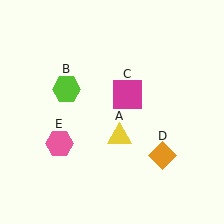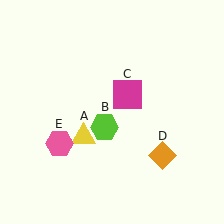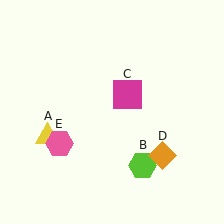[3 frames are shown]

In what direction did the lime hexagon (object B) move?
The lime hexagon (object B) moved down and to the right.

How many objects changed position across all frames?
2 objects changed position: yellow triangle (object A), lime hexagon (object B).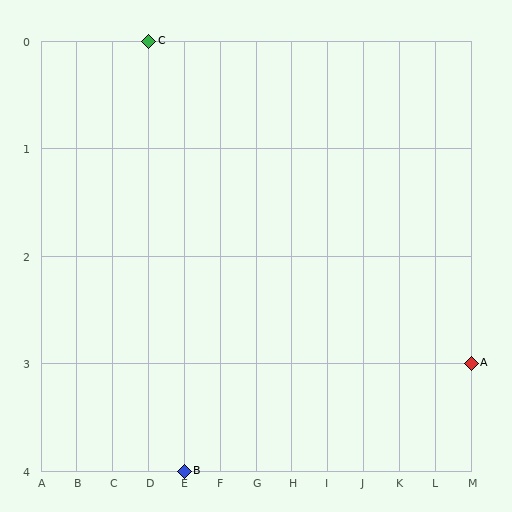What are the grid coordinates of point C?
Point C is at grid coordinates (D, 0).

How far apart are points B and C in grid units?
Points B and C are 1 column and 4 rows apart (about 4.1 grid units diagonally).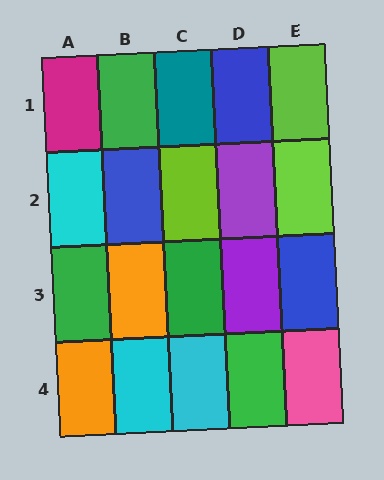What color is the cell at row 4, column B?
Cyan.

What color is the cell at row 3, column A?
Green.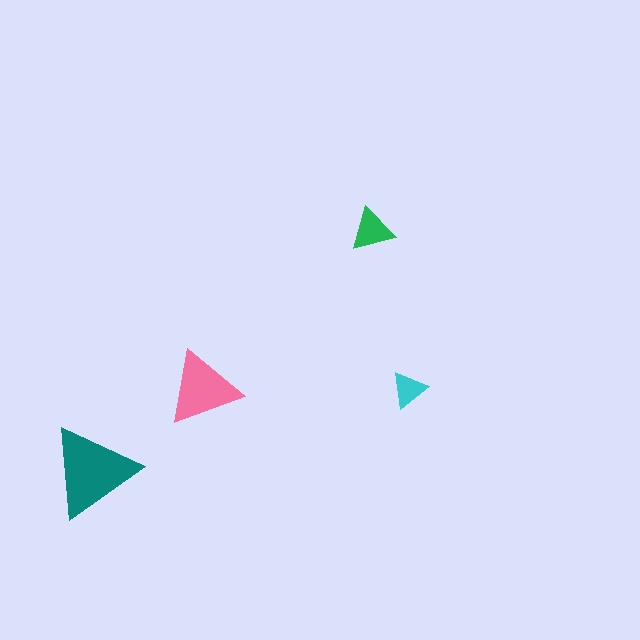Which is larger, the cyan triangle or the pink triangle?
The pink one.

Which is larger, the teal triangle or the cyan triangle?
The teal one.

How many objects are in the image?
There are 4 objects in the image.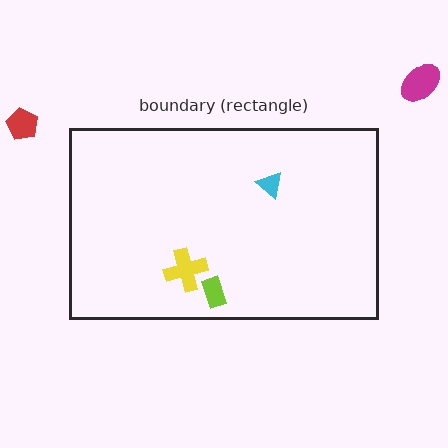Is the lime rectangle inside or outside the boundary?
Inside.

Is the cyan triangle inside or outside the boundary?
Inside.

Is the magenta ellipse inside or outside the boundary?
Outside.